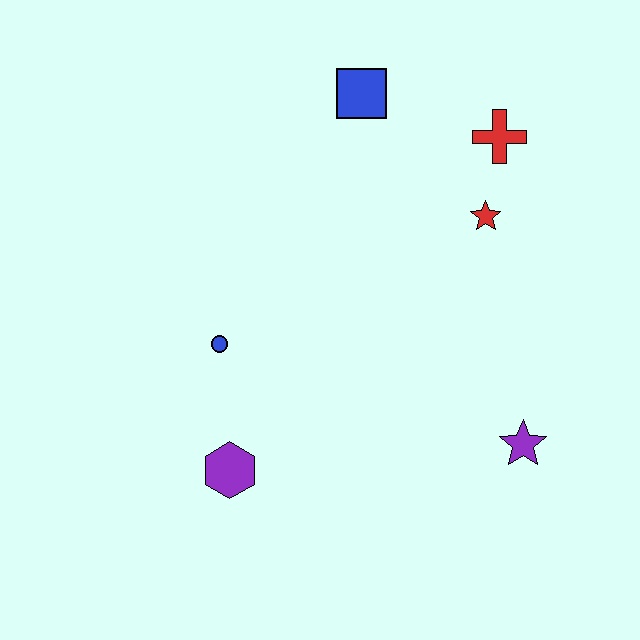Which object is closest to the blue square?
The red cross is closest to the blue square.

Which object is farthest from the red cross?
The purple hexagon is farthest from the red cross.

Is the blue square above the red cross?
Yes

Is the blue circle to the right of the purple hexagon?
No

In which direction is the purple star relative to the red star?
The purple star is below the red star.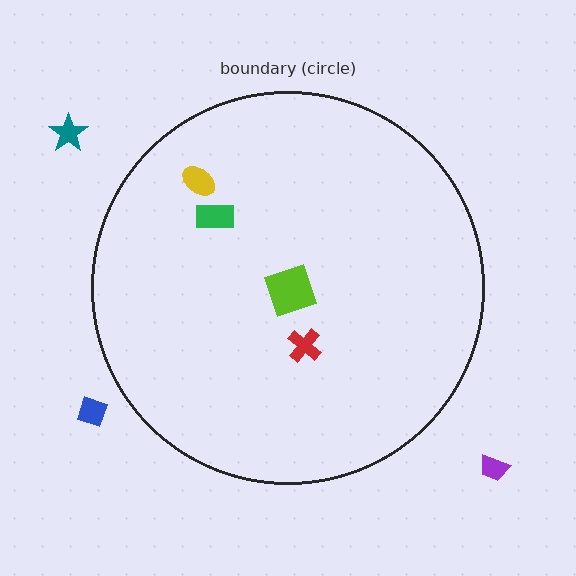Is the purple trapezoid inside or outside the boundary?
Outside.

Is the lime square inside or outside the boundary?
Inside.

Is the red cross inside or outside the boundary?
Inside.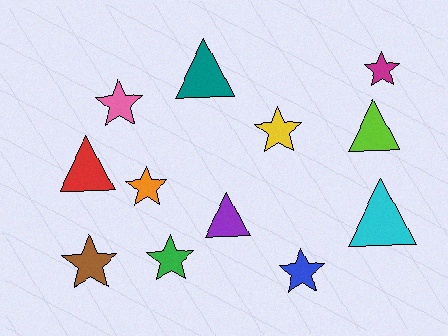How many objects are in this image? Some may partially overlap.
There are 12 objects.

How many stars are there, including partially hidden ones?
There are 7 stars.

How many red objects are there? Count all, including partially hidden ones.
There is 1 red object.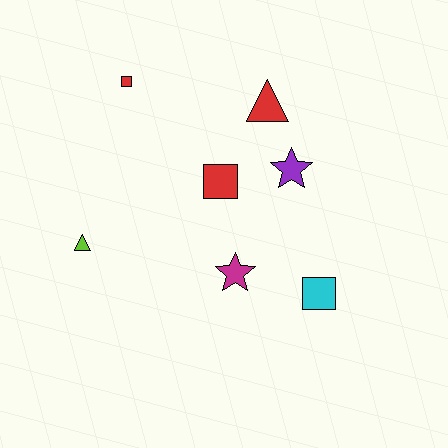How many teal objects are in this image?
There are no teal objects.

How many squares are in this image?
There are 3 squares.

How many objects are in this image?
There are 7 objects.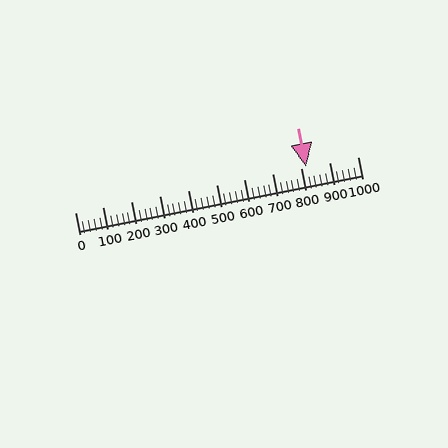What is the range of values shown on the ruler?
The ruler shows values from 0 to 1000.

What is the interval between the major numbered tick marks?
The major tick marks are spaced 100 units apart.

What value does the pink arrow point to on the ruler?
The pink arrow points to approximately 818.